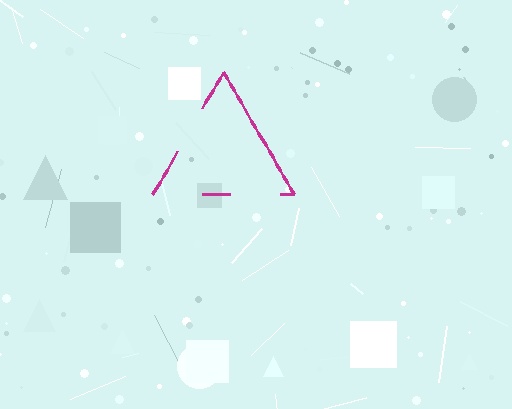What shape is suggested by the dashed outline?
The dashed outline suggests a triangle.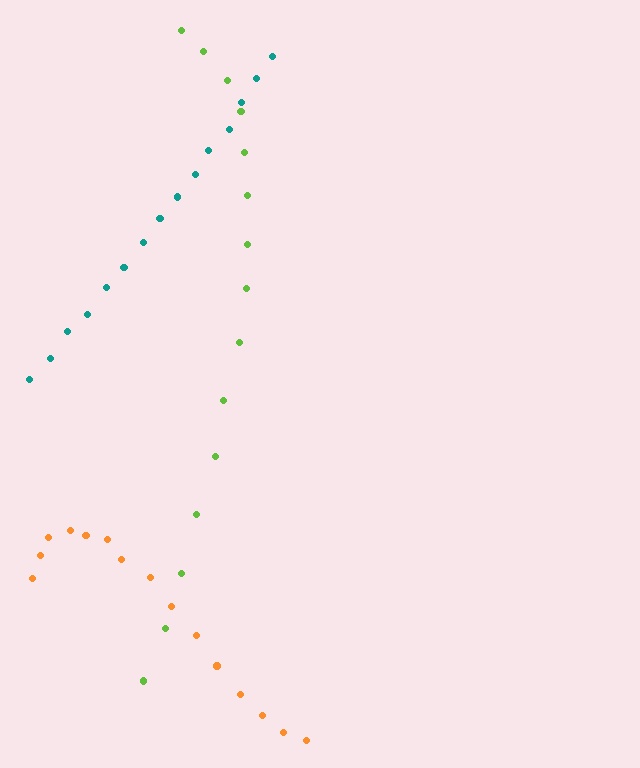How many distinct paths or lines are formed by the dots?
There are 3 distinct paths.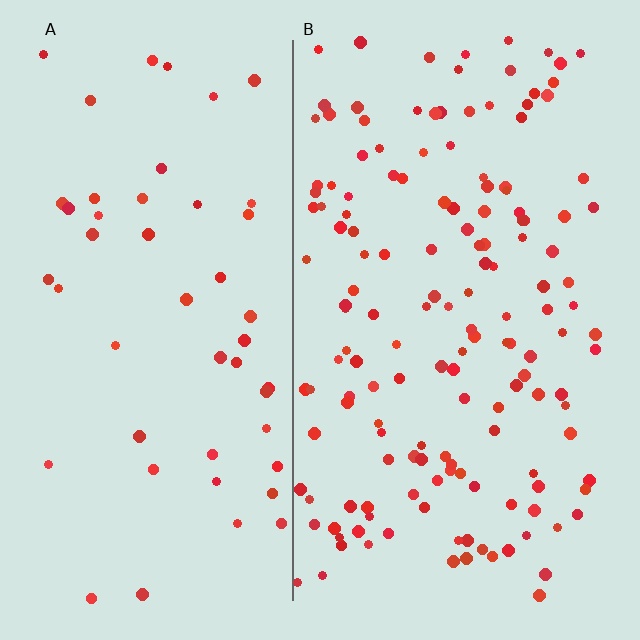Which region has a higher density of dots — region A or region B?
B (the right).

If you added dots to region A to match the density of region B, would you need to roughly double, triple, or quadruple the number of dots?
Approximately triple.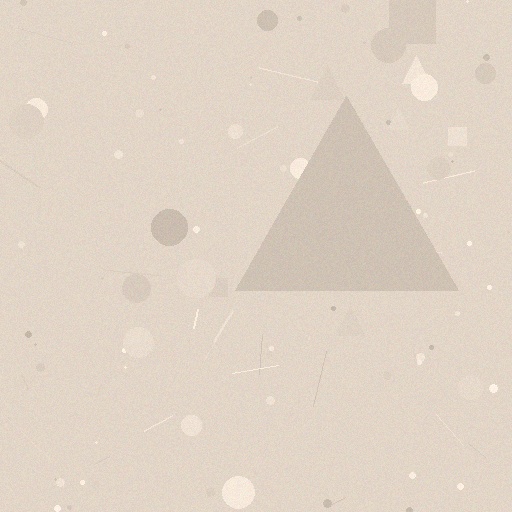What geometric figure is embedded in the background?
A triangle is embedded in the background.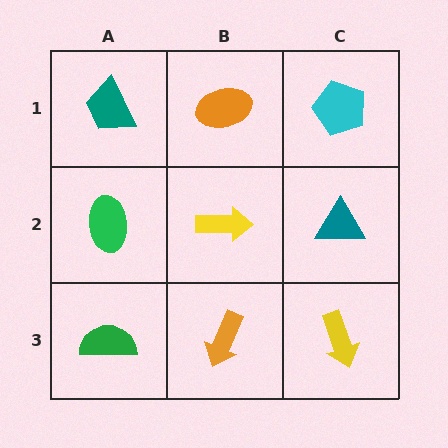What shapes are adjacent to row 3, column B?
A yellow arrow (row 2, column B), a green semicircle (row 3, column A), a yellow arrow (row 3, column C).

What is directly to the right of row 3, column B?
A yellow arrow.